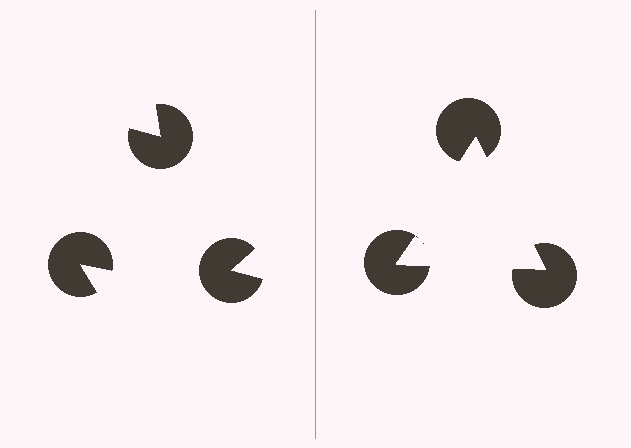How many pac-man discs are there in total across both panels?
6 — 3 on each side.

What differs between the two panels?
The pac-man discs are positioned identically on both sides; only the wedge orientations differ. On the right they align to a triangle; on the left they are misaligned.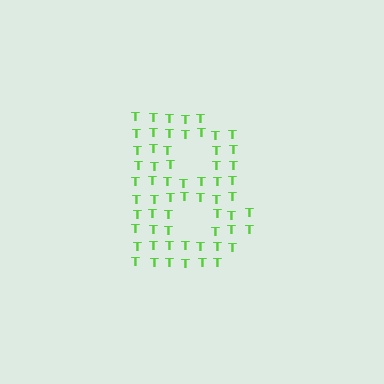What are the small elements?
The small elements are letter T's.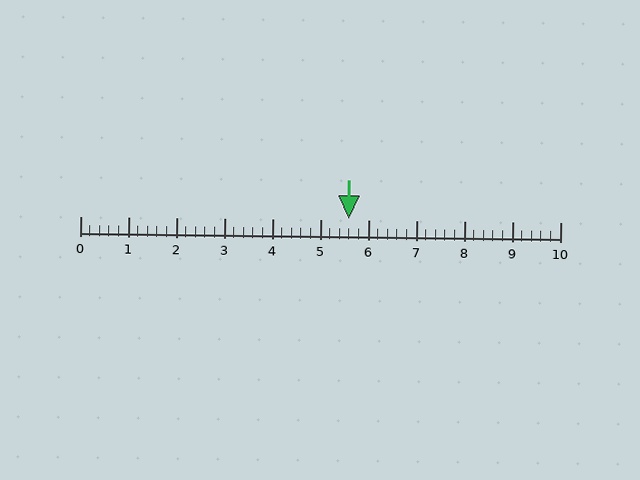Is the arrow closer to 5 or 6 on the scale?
The arrow is closer to 6.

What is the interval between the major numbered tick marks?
The major tick marks are spaced 1 units apart.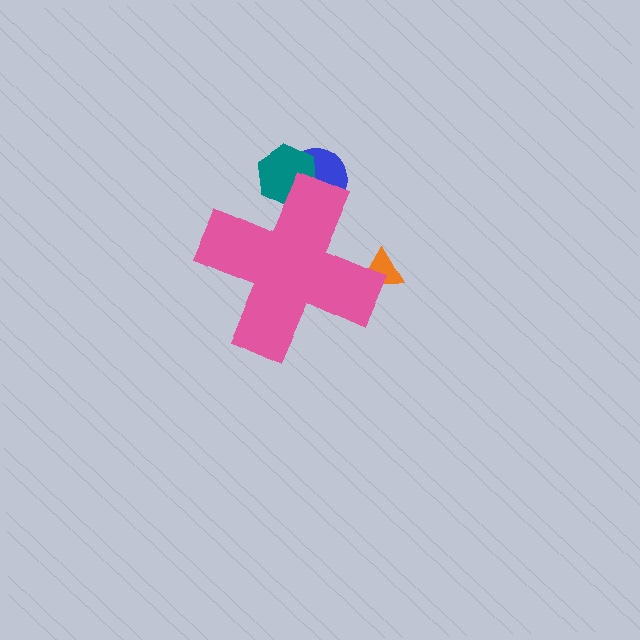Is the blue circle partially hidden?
Yes, the blue circle is partially hidden behind the pink cross.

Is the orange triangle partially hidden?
Yes, the orange triangle is partially hidden behind the pink cross.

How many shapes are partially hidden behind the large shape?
3 shapes are partially hidden.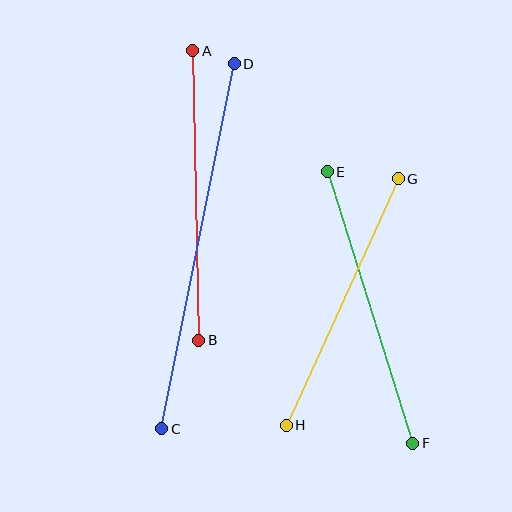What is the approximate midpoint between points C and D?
The midpoint is at approximately (198, 246) pixels.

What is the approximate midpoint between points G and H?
The midpoint is at approximately (342, 302) pixels.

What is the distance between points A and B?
The distance is approximately 289 pixels.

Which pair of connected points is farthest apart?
Points C and D are farthest apart.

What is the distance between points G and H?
The distance is approximately 271 pixels.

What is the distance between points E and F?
The distance is approximately 285 pixels.